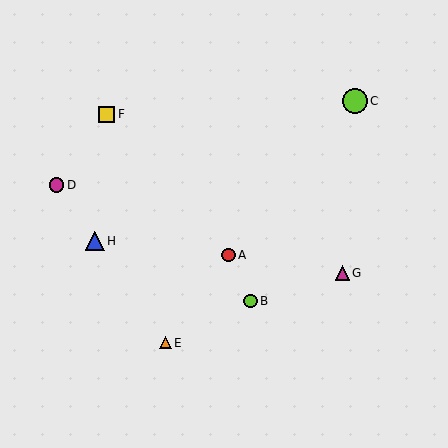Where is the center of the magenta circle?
The center of the magenta circle is at (57, 185).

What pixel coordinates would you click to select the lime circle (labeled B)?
Click at (250, 301) to select the lime circle B.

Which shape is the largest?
The lime circle (labeled C) is the largest.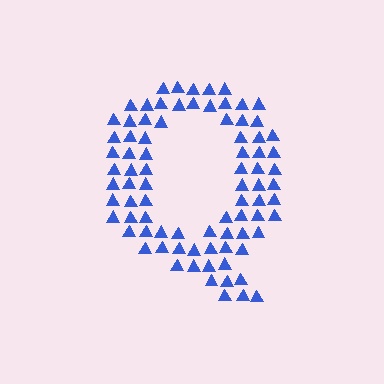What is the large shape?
The large shape is the letter Q.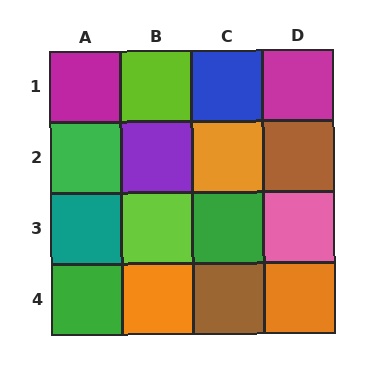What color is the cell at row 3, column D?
Pink.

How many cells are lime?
2 cells are lime.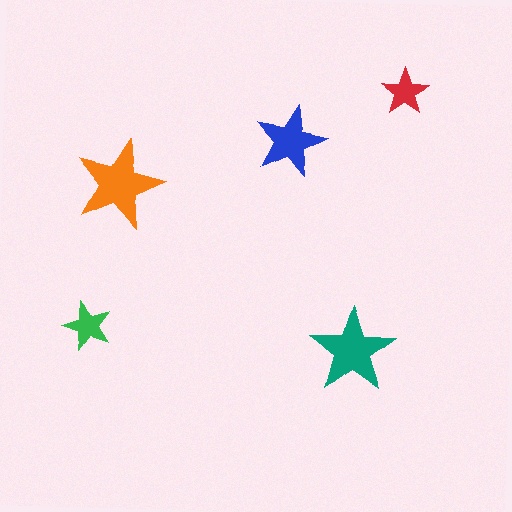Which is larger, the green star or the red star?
The green one.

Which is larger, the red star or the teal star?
The teal one.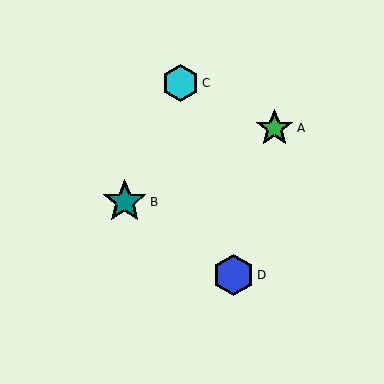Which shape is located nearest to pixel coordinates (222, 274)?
The blue hexagon (labeled D) at (233, 275) is nearest to that location.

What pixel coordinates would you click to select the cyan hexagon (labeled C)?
Click at (180, 83) to select the cyan hexagon C.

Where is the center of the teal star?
The center of the teal star is at (125, 202).